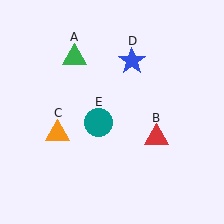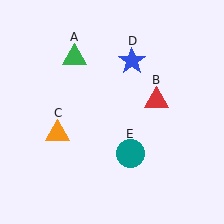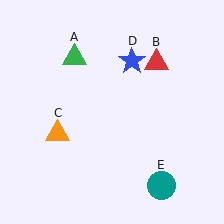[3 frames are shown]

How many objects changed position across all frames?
2 objects changed position: red triangle (object B), teal circle (object E).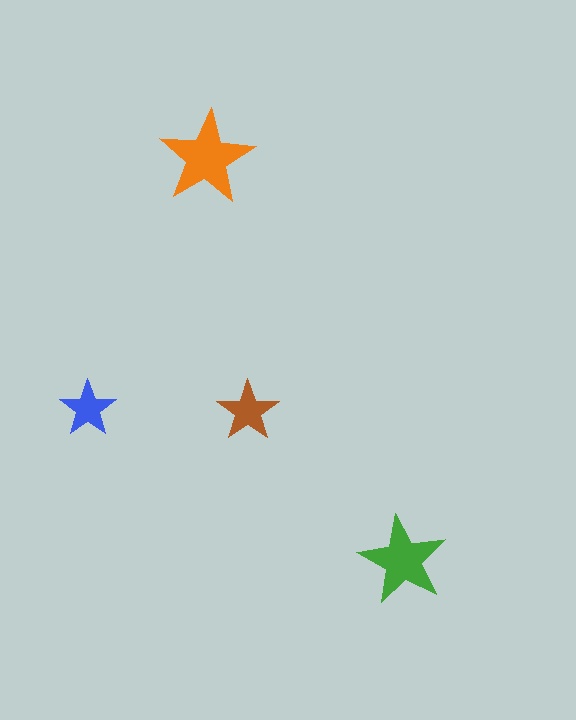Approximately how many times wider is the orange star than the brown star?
About 1.5 times wider.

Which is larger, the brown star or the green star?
The green one.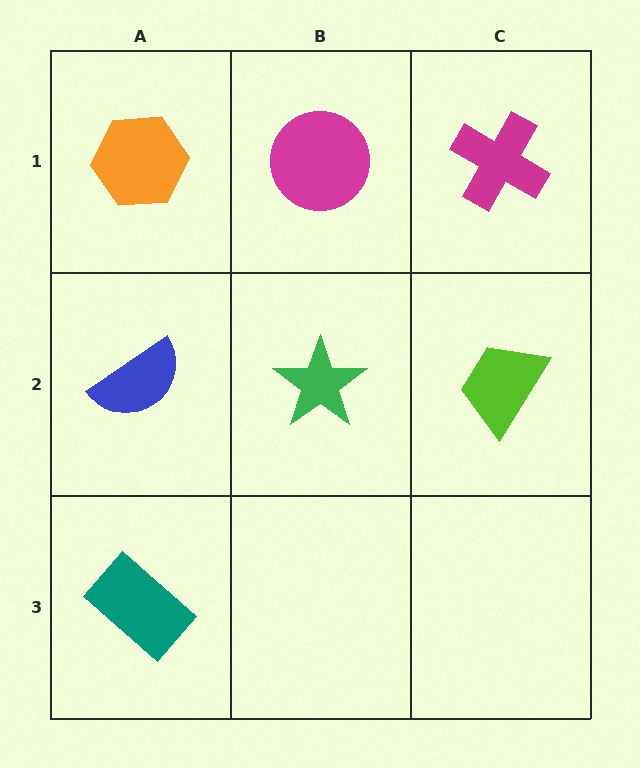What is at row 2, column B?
A green star.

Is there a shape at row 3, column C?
No, that cell is empty.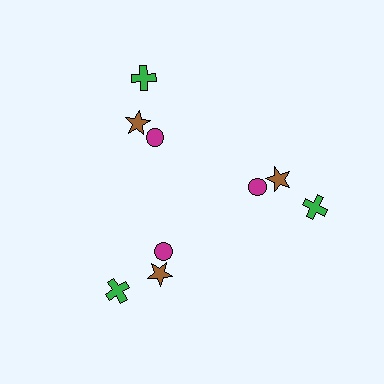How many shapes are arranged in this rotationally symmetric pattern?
There are 9 shapes, arranged in 3 groups of 3.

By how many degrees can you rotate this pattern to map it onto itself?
The pattern maps onto itself every 120 degrees of rotation.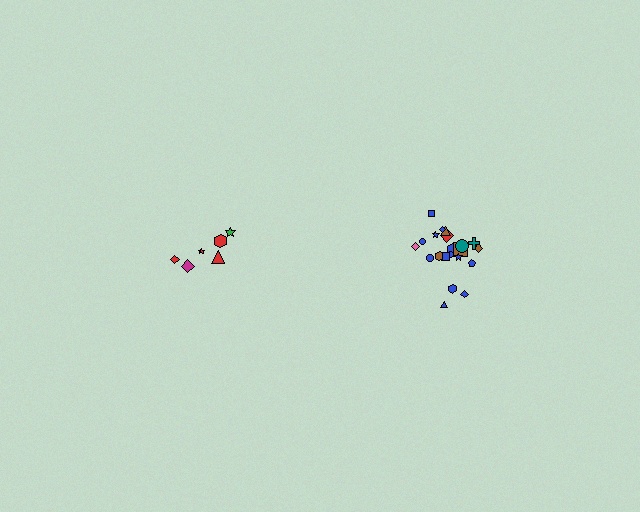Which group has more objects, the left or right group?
The right group.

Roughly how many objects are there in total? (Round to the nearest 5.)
Roughly 30 objects in total.